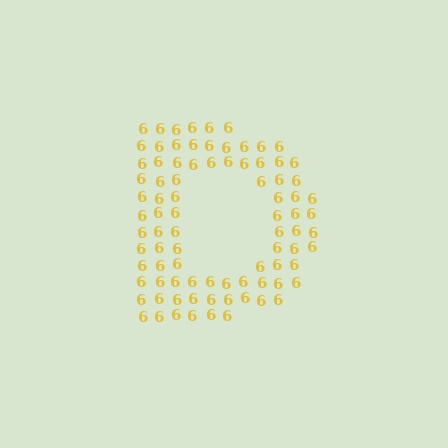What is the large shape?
The large shape is the letter D.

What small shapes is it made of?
It is made of small digit 6's.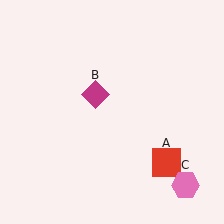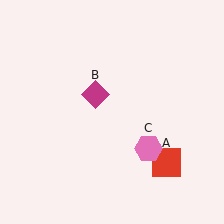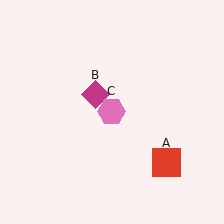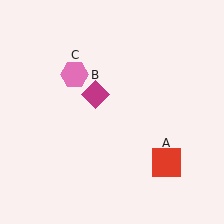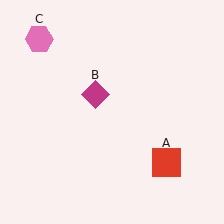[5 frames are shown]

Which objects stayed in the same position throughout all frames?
Red square (object A) and magenta diamond (object B) remained stationary.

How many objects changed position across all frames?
1 object changed position: pink hexagon (object C).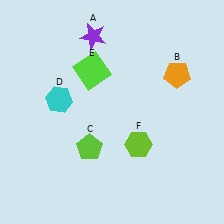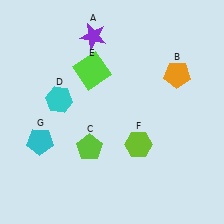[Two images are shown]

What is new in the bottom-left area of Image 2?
A cyan pentagon (G) was added in the bottom-left area of Image 2.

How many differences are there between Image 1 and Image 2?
There is 1 difference between the two images.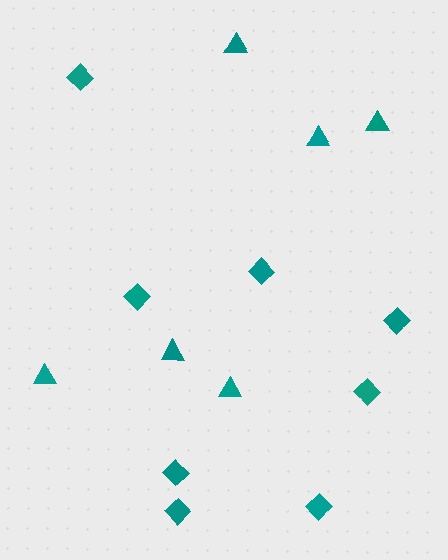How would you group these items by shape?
There are 2 groups: one group of triangles (6) and one group of diamonds (8).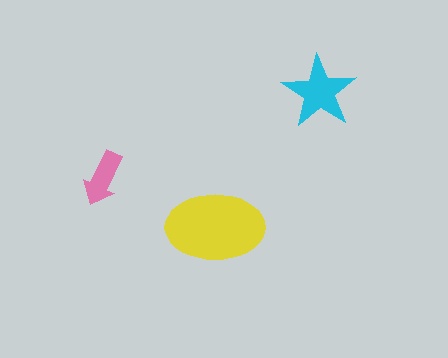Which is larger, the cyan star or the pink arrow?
The cyan star.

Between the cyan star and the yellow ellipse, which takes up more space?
The yellow ellipse.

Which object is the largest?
The yellow ellipse.